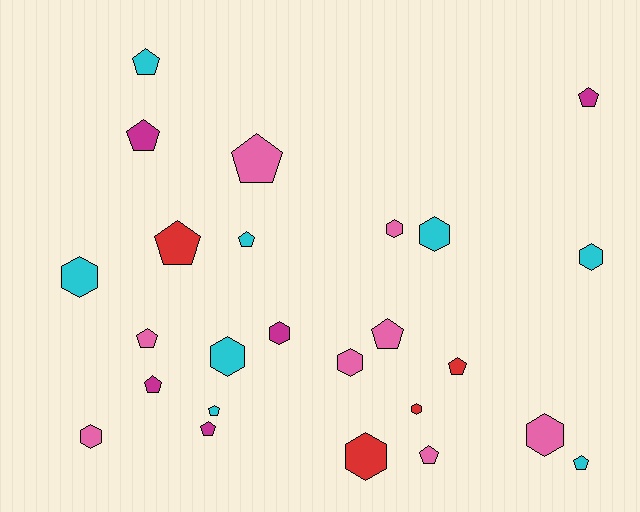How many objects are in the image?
There are 25 objects.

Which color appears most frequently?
Cyan, with 8 objects.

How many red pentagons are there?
There are 2 red pentagons.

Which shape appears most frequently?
Pentagon, with 14 objects.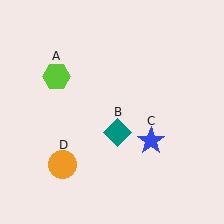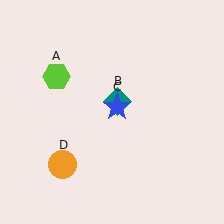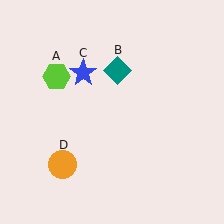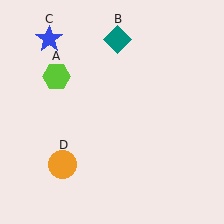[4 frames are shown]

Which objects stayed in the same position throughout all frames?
Lime hexagon (object A) and orange circle (object D) remained stationary.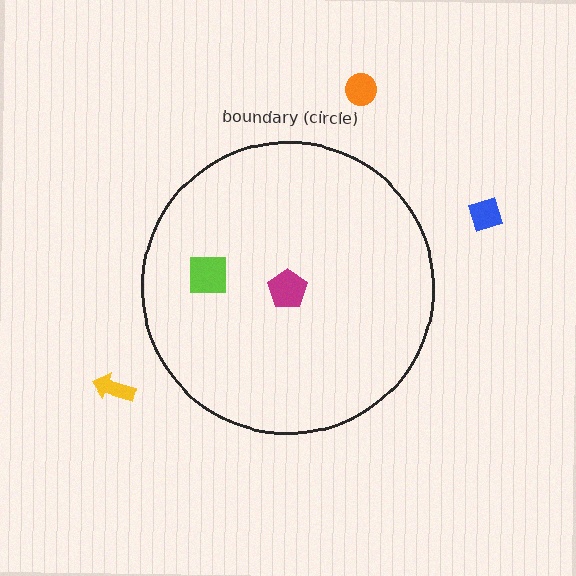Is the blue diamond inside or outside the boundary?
Outside.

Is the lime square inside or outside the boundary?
Inside.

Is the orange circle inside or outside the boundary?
Outside.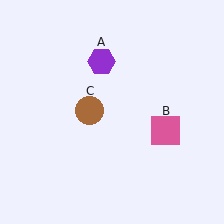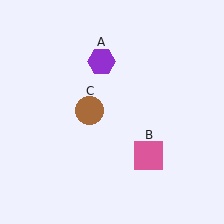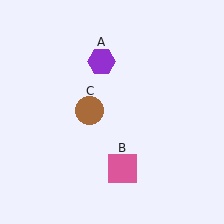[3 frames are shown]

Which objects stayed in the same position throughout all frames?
Purple hexagon (object A) and brown circle (object C) remained stationary.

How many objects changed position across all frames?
1 object changed position: pink square (object B).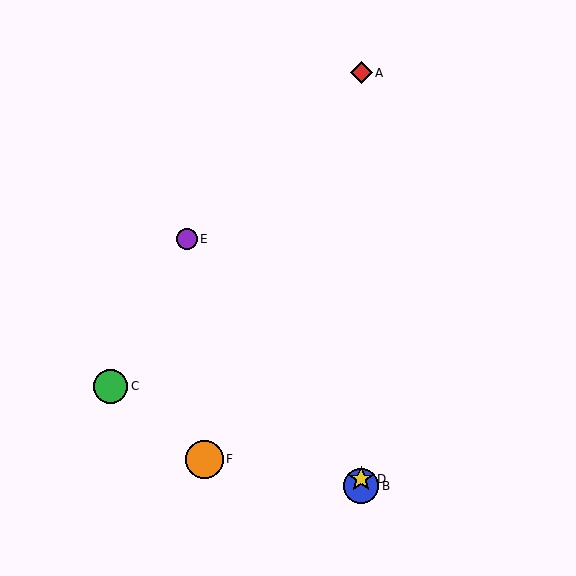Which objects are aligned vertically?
Objects A, B, D are aligned vertically.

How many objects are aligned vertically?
3 objects (A, B, D) are aligned vertically.